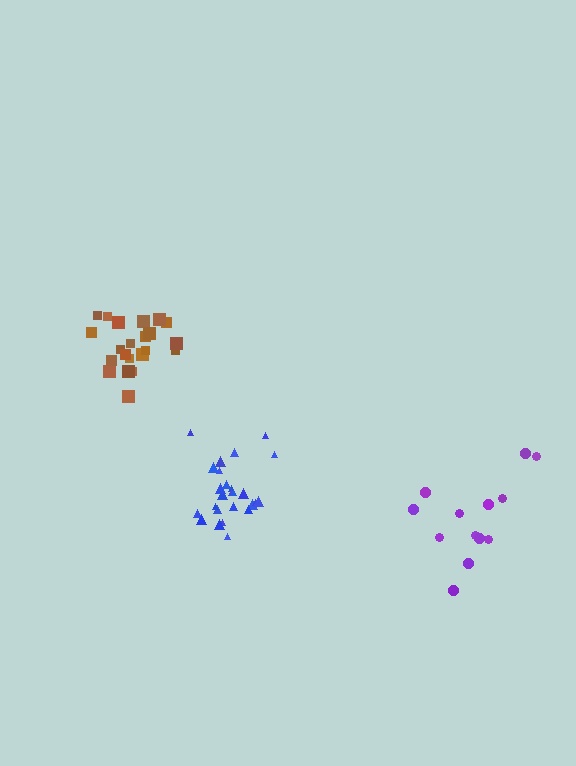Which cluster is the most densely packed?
Brown.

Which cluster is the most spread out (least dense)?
Purple.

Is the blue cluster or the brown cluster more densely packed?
Brown.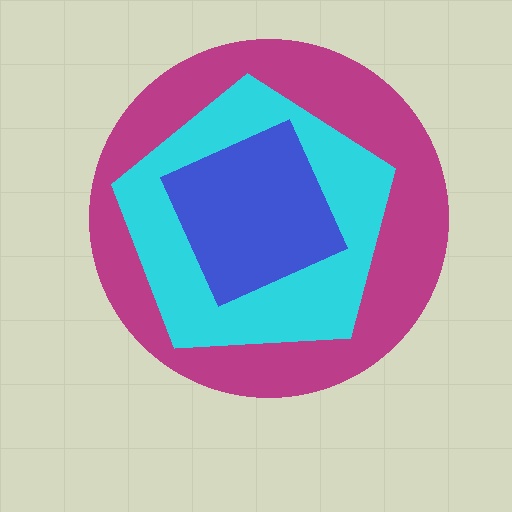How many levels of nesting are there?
3.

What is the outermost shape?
The magenta circle.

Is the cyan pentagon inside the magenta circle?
Yes.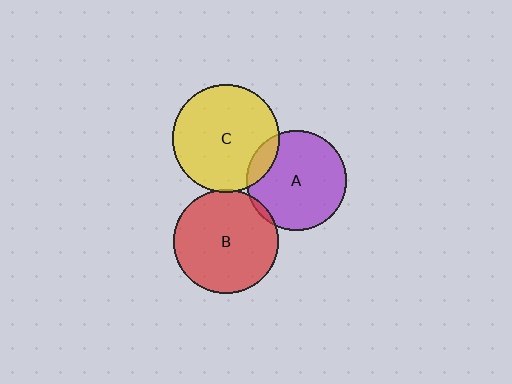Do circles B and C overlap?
Yes.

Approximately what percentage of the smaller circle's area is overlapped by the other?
Approximately 5%.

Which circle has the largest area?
Circle C (yellow).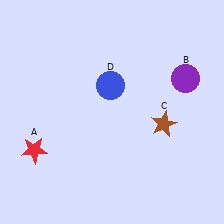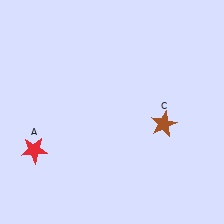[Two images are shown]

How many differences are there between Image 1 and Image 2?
There are 2 differences between the two images.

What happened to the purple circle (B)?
The purple circle (B) was removed in Image 2. It was in the top-right area of Image 1.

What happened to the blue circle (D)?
The blue circle (D) was removed in Image 2. It was in the top-left area of Image 1.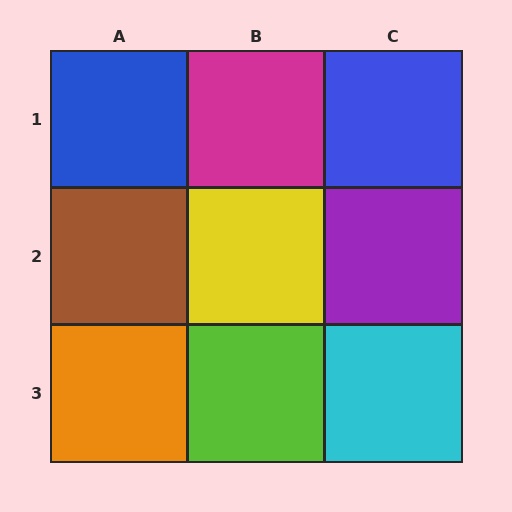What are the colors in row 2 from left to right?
Brown, yellow, purple.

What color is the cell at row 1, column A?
Blue.